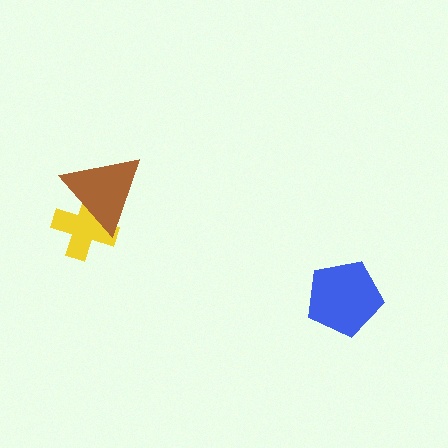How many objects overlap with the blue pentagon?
0 objects overlap with the blue pentagon.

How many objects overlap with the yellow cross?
1 object overlaps with the yellow cross.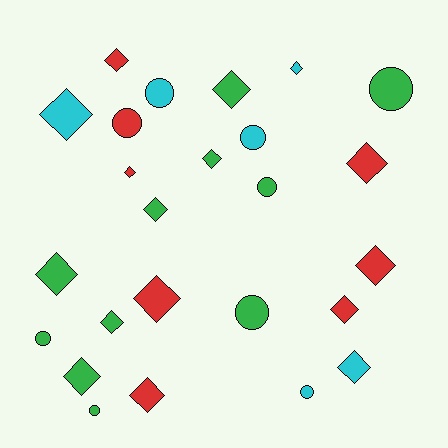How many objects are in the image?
There are 25 objects.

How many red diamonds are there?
There are 7 red diamonds.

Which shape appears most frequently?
Diamond, with 16 objects.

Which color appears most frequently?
Green, with 11 objects.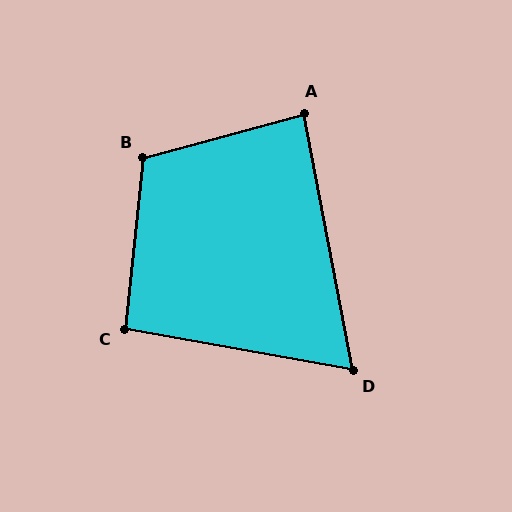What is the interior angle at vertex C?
Approximately 94 degrees (approximately right).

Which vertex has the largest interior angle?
B, at approximately 111 degrees.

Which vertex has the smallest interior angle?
D, at approximately 69 degrees.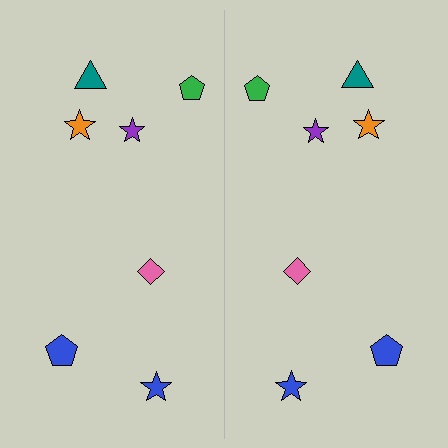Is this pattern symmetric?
Yes, this pattern has bilateral (reflection) symmetry.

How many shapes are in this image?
There are 14 shapes in this image.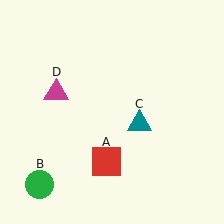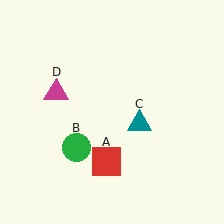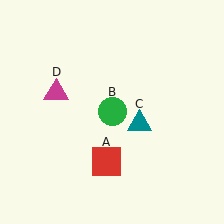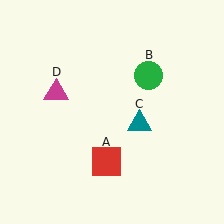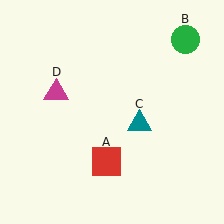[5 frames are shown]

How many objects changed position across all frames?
1 object changed position: green circle (object B).